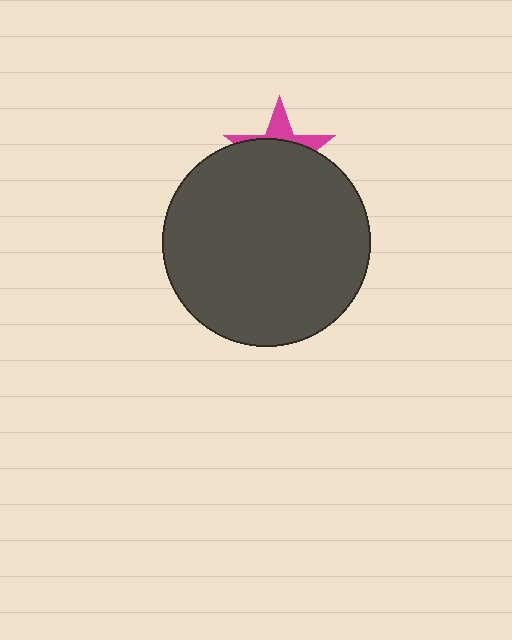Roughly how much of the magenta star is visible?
A small part of it is visible (roughly 30%).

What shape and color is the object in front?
The object in front is a dark gray circle.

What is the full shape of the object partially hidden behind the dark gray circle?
The partially hidden object is a magenta star.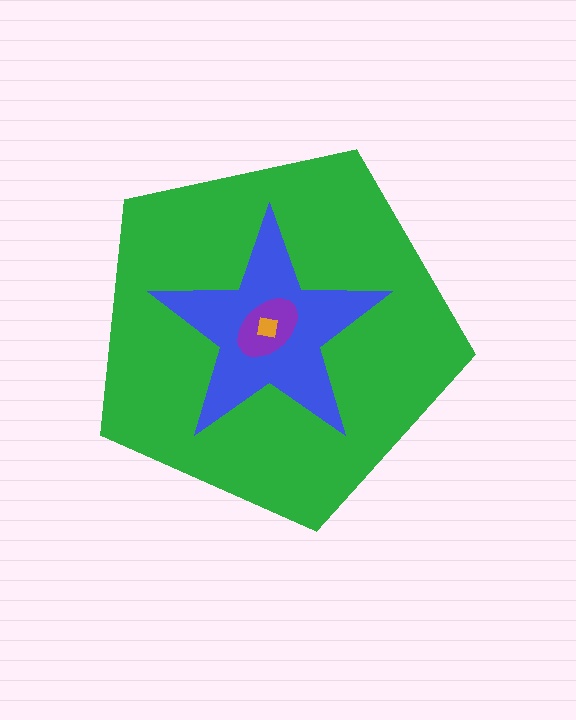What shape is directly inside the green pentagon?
The blue star.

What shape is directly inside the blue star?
The purple ellipse.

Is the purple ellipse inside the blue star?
Yes.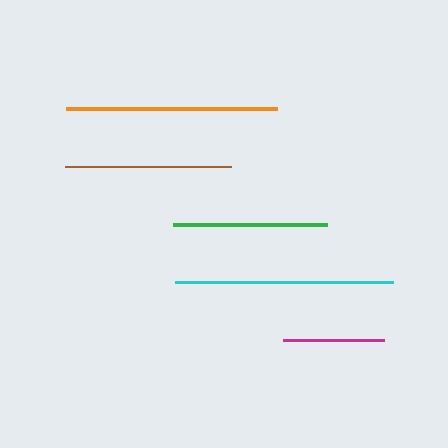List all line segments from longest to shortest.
From longest to shortest: cyan, orange, brown, green, magenta.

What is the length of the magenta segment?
The magenta segment is approximately 101 pixels long.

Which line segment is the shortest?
The magenta line is the shortest at approximately 101 pixels.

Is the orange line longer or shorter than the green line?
The orange line is longer than the green line.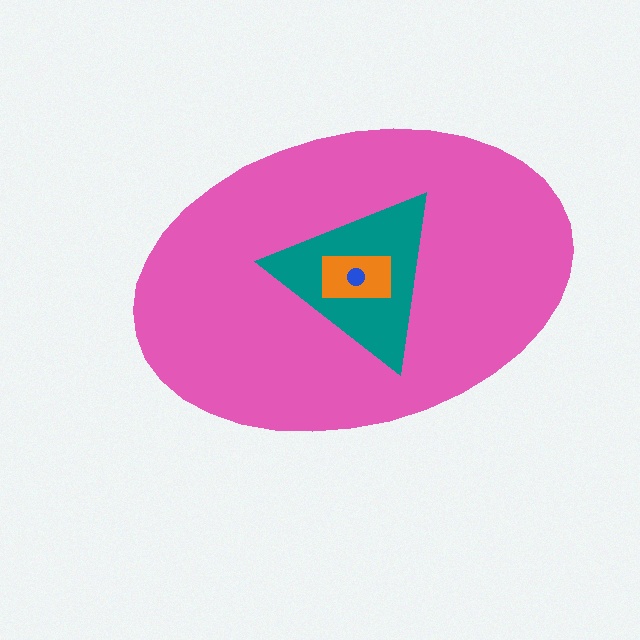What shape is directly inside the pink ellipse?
The teal triangle.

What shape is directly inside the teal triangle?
The orange rectangle.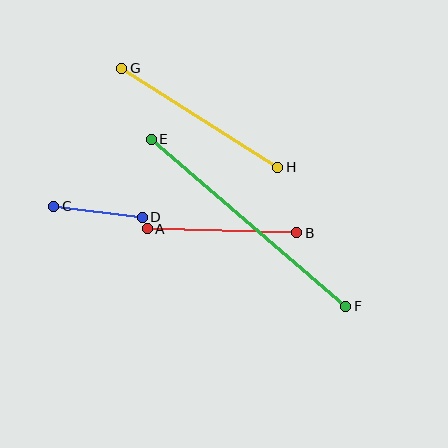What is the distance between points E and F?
The distance is approximately 257 pixels.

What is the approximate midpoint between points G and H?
The midpoint is at approximately (200, 118) pixels.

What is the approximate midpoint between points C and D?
The midpoint is at approximately (98, 212) pixels.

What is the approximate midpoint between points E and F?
The midpoint is at approximately (248, 223) pixels.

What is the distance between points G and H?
The distance is approximately 185 pixels.